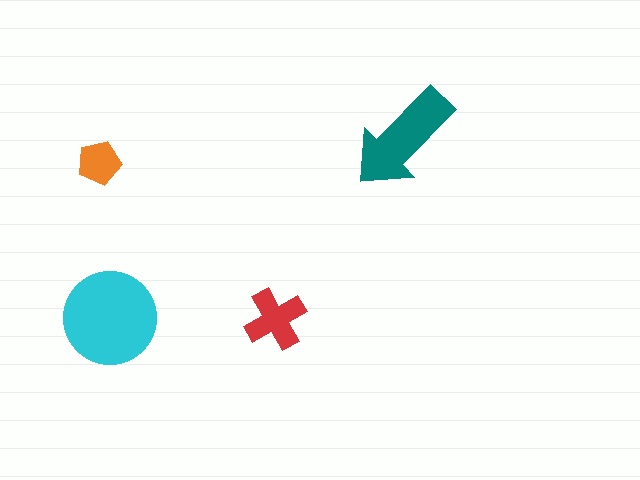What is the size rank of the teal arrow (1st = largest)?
2nd.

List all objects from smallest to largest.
The orange pentagon, the red cross, the teal arrow, the cyan circle.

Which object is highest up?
The teal arrow is topmost.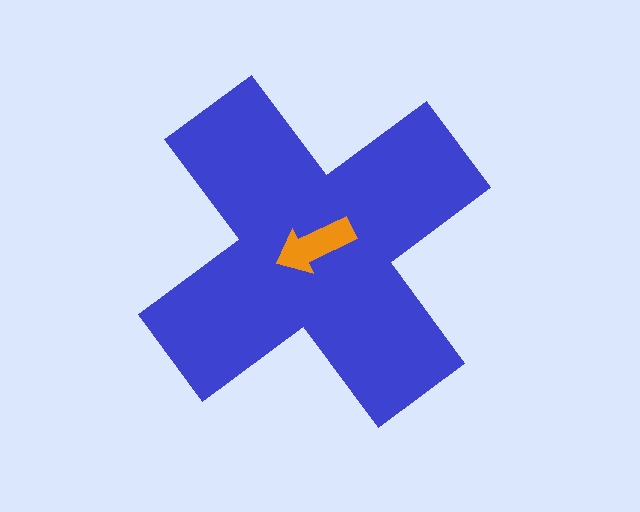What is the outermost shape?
The blue cross.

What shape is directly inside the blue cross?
The orange arrow.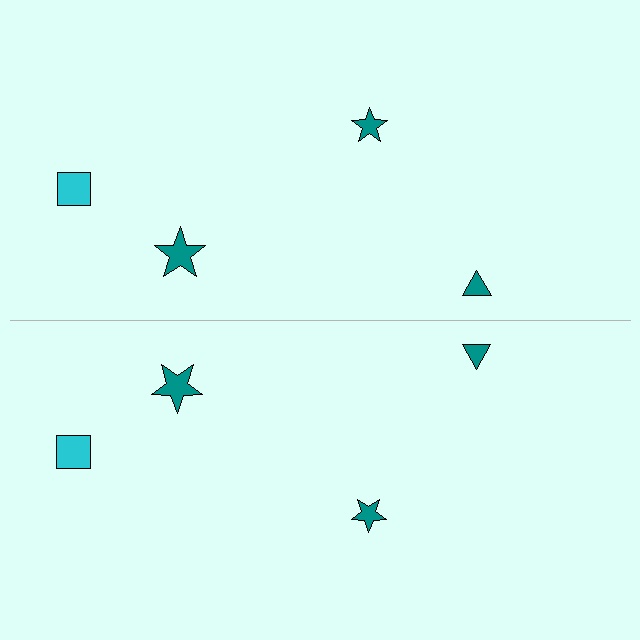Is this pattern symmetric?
Yes, this pattern has bilateral (reflection) symmetry.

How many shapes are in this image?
There are 8 shapes in this image.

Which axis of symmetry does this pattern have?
The pattern has a horizontal axis of symmetry running through the center of the image.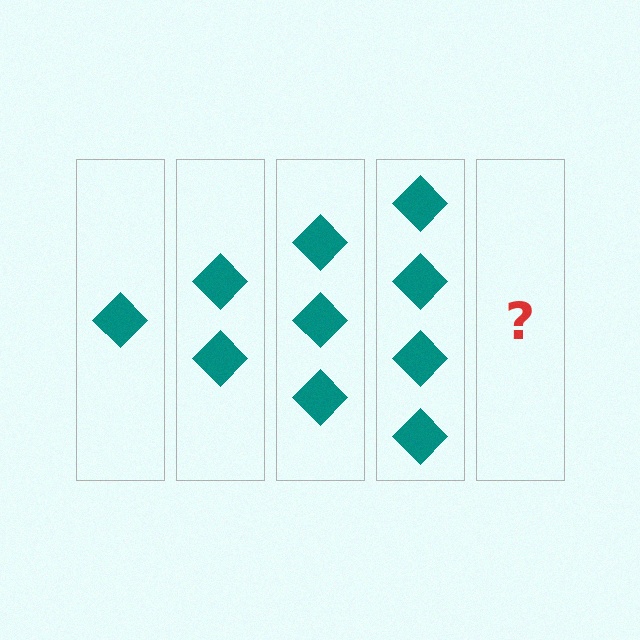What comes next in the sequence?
The next element should be 5 diamonds.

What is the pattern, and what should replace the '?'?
The pattern is that each step adds one more diamond. The '?' should be 5 diamonds.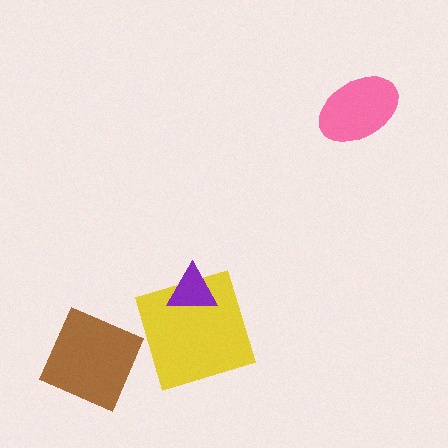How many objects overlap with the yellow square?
1 object overlaps with the yellow square.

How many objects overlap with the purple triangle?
1 object overlaps with the purple triangle.